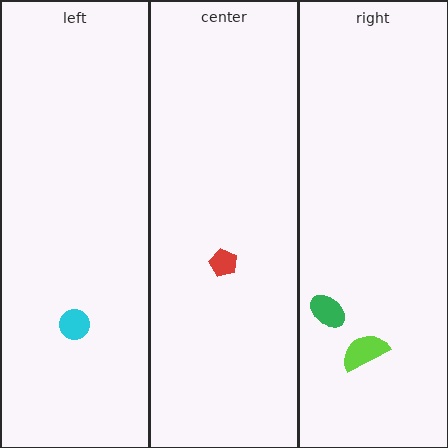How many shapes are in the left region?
1.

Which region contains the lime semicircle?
The right region.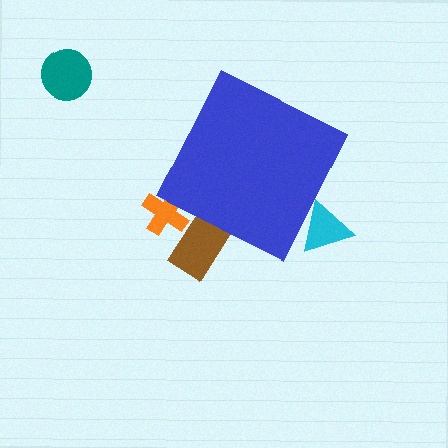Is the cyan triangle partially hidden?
Yes, the cyan triangle is partially hidden behind the blue diamond.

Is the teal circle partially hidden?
No, the teal circle is fully visible.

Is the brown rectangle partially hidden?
Yes, the brown rectangle is partially hidden behind the blue diamond.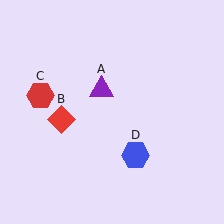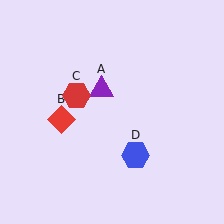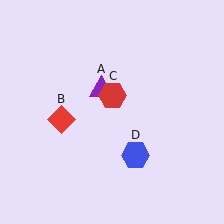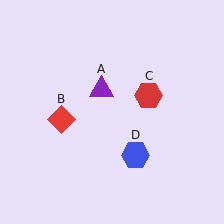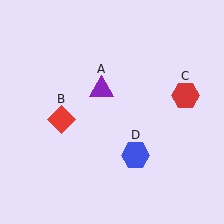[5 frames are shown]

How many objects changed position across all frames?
1 object changed position: red hexagon (object C).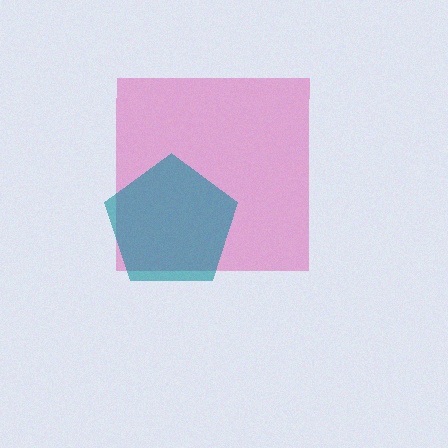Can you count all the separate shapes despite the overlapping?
Yes, there are 2 separate shapes.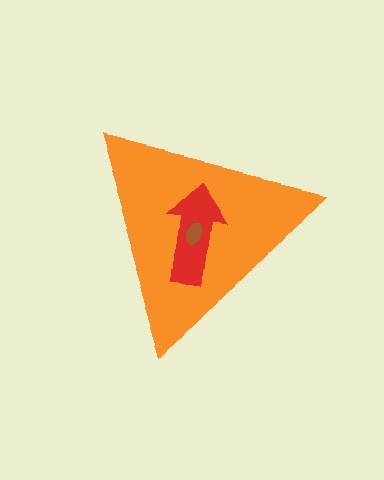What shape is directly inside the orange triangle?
The red arrow.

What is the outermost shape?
The orange triangle.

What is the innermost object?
The brown ellipse.